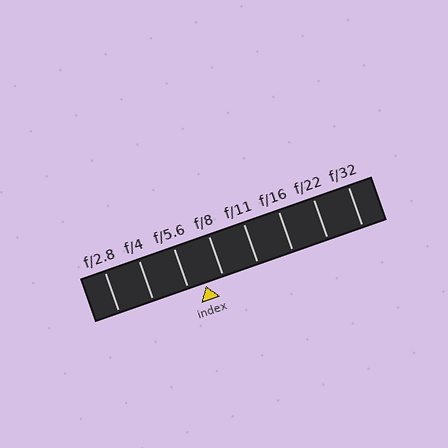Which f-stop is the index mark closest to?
The index mark is closest to f/5.6.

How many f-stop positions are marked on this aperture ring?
There are 8 f-stop positions marked.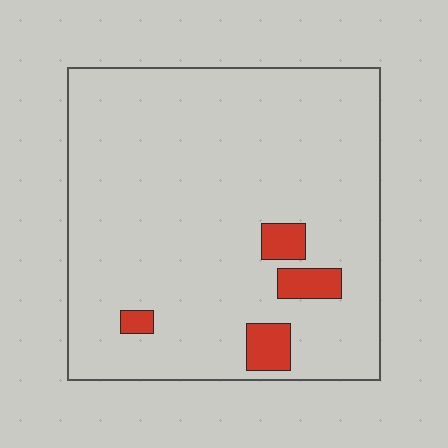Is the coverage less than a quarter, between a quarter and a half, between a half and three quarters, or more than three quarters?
Less than a quarter.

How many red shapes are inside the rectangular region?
4.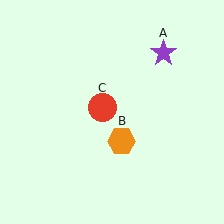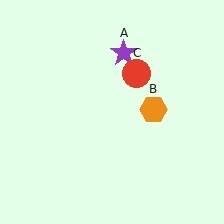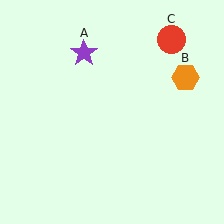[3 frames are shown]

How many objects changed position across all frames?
3 objects changed position: purple star (object A), orange hexagon (object B), red circle (object C).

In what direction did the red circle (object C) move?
The red circle (object C) moved up and to the right.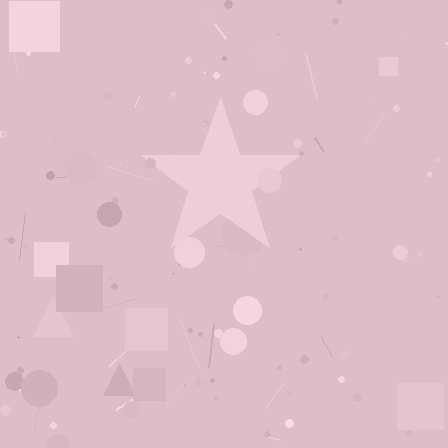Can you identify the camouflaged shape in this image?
The camouflaged shape is a star.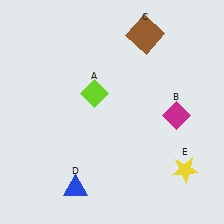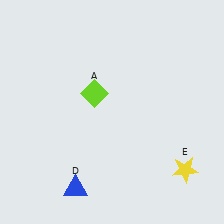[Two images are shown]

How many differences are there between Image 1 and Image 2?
There are 2 differences between the two images.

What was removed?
The magenta diamond (B), the brown square (C) were removed in Image 2.